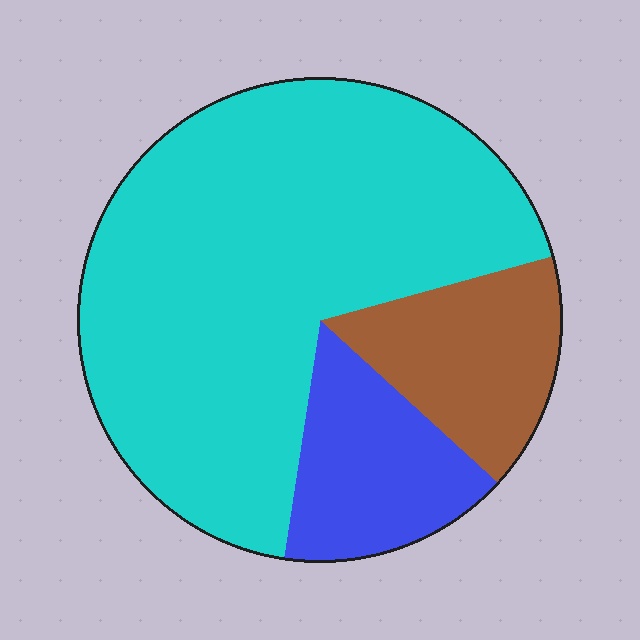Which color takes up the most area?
Cyan, at roughly 70%.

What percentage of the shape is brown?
Brown covers around 15% of the shape.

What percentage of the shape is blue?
Blue takes up about one sixth (1/6) of the shape.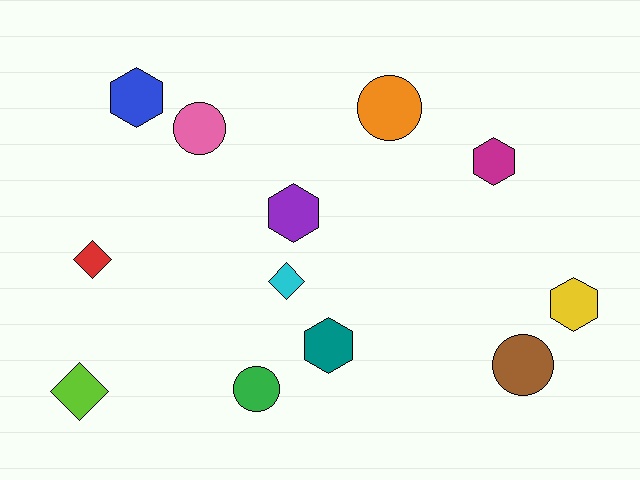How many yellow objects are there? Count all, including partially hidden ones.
There is 1 yellow object.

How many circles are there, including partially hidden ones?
There are 4 circles.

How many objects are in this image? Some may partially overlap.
There are 12 objects.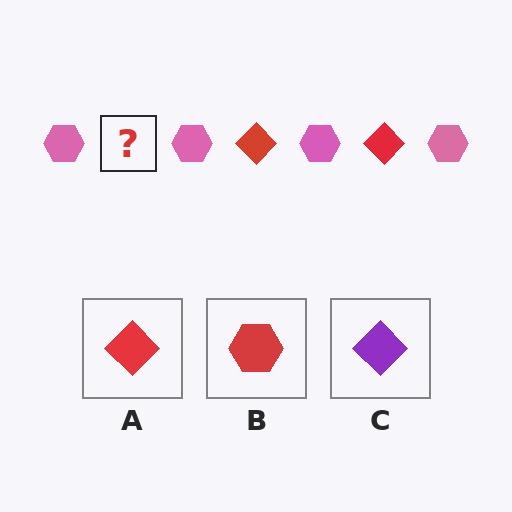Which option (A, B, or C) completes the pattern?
A.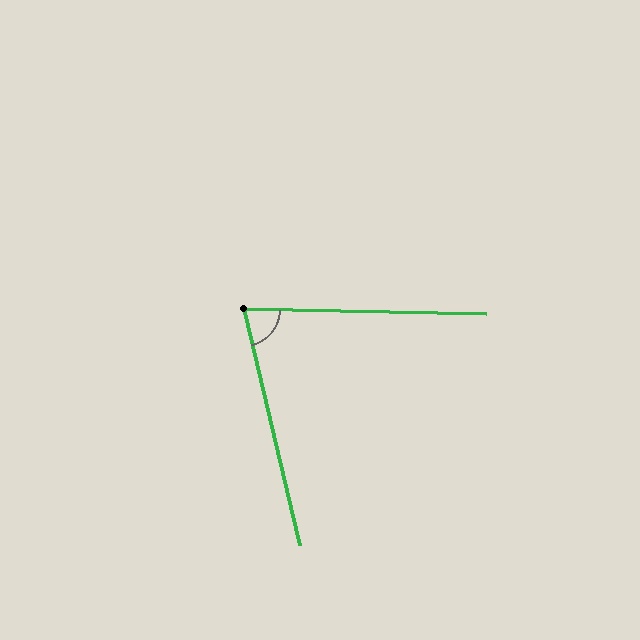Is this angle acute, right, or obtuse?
It is acute.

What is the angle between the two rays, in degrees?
Approximately 75 degrees.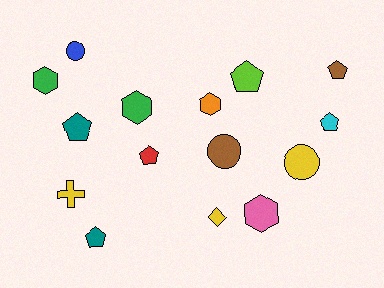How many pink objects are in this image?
There is 1 pink object.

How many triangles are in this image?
There are no triangles.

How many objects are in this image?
There are 15 objects.